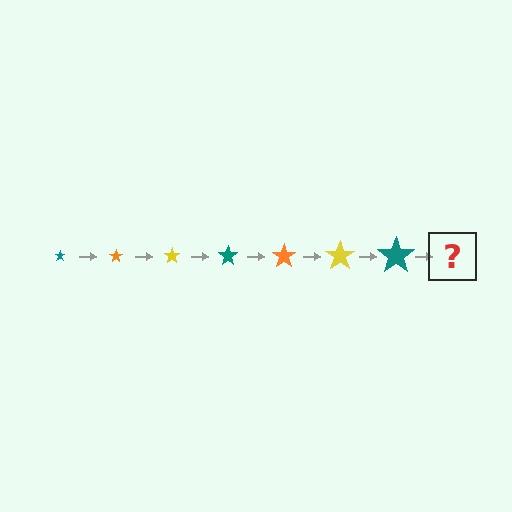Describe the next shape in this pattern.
It should be an orange star, larger than the previous one.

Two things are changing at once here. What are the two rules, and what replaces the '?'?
The two rules are that the star grows larger each step and the color cycles through teal, orange, and yellow. The '?' should be an orange star, larger than the previous one.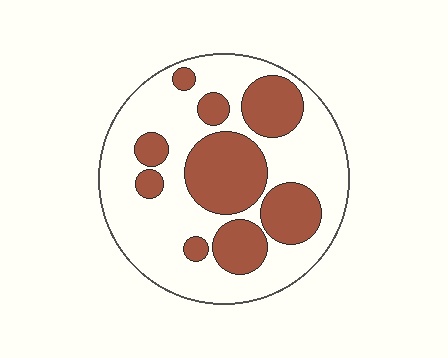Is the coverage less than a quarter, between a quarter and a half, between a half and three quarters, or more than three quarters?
Between a quarter and a half.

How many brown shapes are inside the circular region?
9.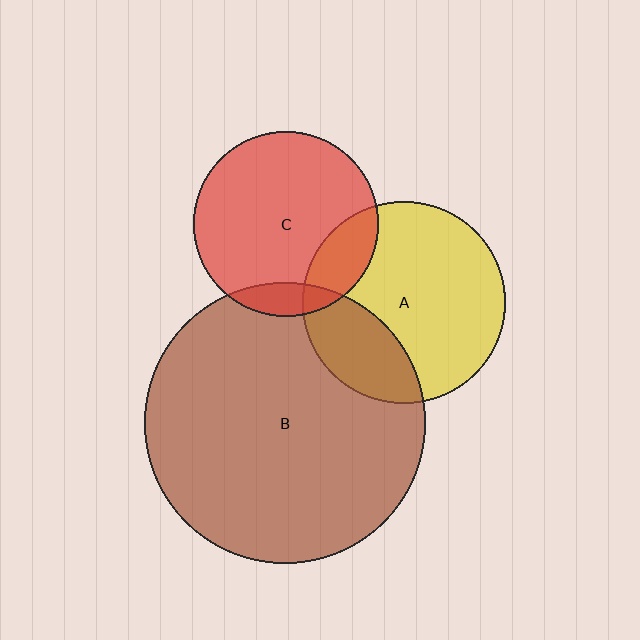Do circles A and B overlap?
Yes.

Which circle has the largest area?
Circle B (brown).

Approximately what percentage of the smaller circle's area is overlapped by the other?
Approximately 25%.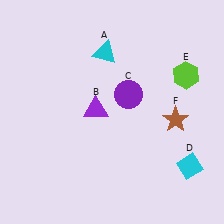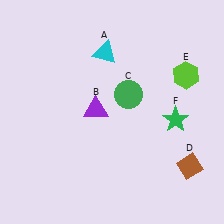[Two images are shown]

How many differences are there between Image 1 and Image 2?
There are 3 differences between the two images.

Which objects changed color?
C changed from purple to green. D changed from cyan to brown. F changed from brown to green.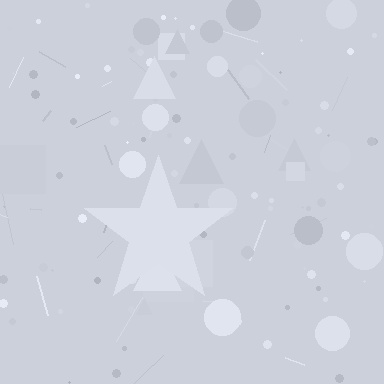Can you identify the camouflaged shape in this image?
The camouflaged shape is a star.